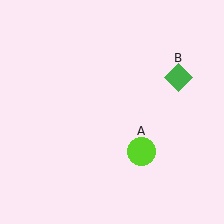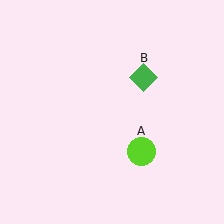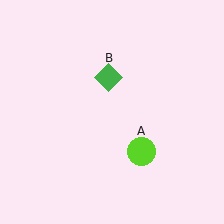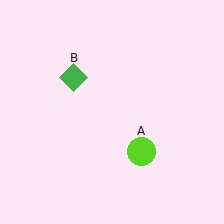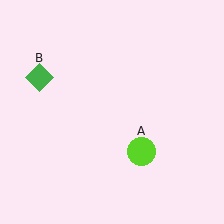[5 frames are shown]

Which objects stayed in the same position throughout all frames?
Lime circle (object A) remained stationary.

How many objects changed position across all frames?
1 object changed position: green diamond (object B).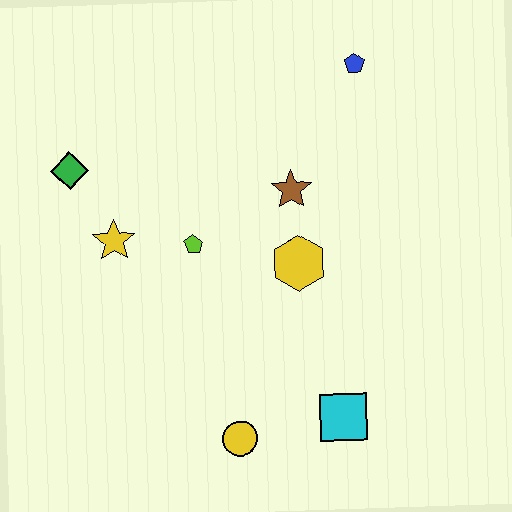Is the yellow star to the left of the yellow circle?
Yes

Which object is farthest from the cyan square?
The green diamond is farthest from the cyan square.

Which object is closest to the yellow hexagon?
The brown star is closest to the yellow hexagon.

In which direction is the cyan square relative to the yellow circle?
The cyan square is to the right of the yellow circle.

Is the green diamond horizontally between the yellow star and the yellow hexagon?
No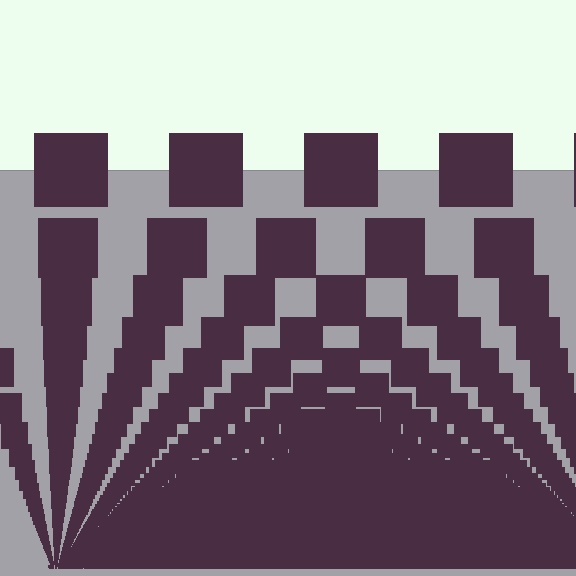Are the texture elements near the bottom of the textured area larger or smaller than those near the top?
Smaller. The gradient is inverted — elements near the bottom are smaller and denser.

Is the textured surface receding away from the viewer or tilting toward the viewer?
The surface appears to tilt toward the viewer. Texture elements get larger and sparser toward the top.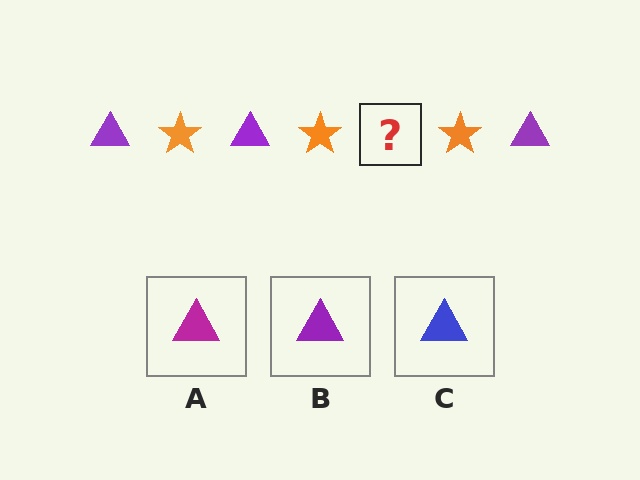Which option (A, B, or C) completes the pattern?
B.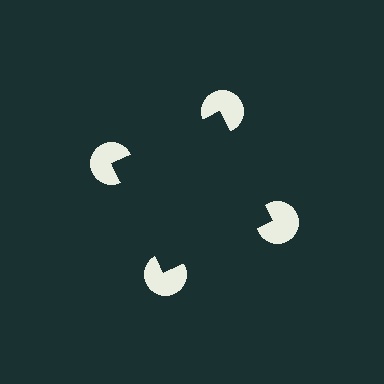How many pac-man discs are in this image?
There are 4 — one at each vertex of the illusory square.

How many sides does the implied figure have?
4 sides.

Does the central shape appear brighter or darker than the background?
It typically appears slightly darker than the background, even though no actual brightness change is drawn.